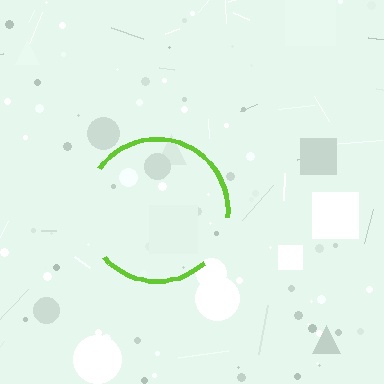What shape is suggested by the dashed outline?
The dashed outline suggests a circle.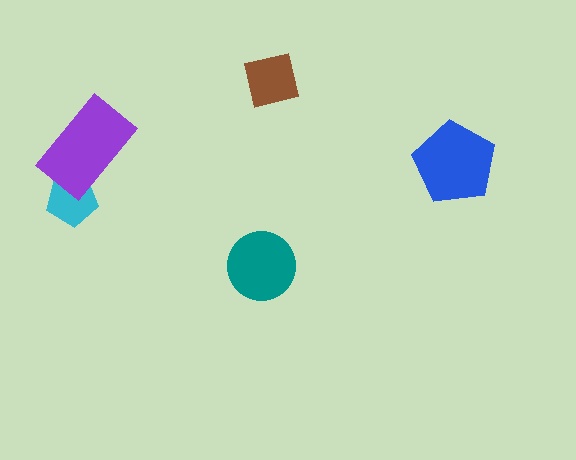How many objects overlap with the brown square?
0 objects overlap with the brown square.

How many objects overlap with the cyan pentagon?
1 object overlaps with the cyan pentagon.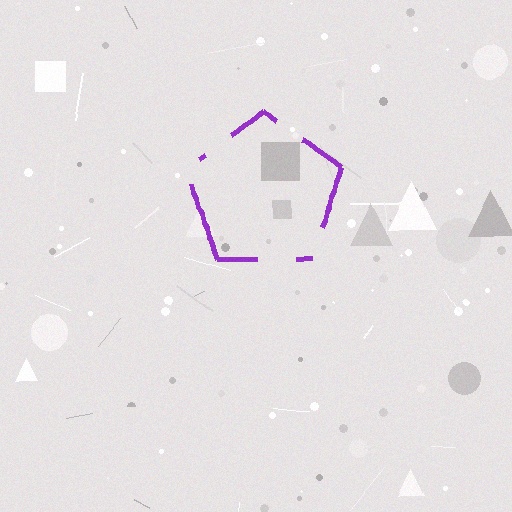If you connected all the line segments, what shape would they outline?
They would outline a pentagon.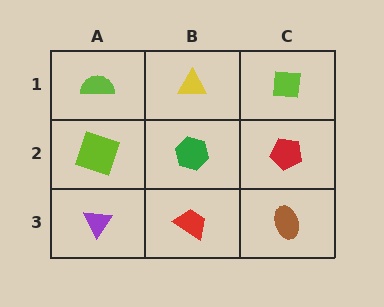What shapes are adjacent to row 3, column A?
A lime square (row 2, column A), a red trapezoid (row 3, column B).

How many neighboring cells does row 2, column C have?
3.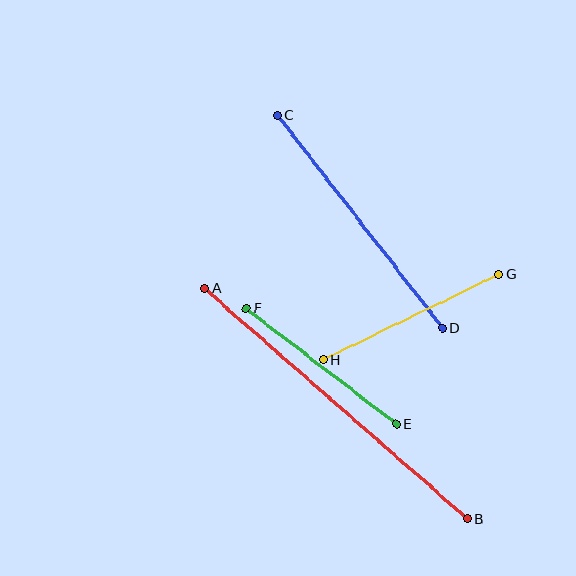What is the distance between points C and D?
The distance is approximately 269 pixels.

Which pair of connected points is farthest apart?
Points A and B are farthest apart.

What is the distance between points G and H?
The distance is approximately 195 pixels.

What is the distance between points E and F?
The distance is approximately 189 pixels.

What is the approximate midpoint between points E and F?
The midpoint is at approximately (321, 366) pixels.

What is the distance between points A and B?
The distance is approximately 349 pixels.